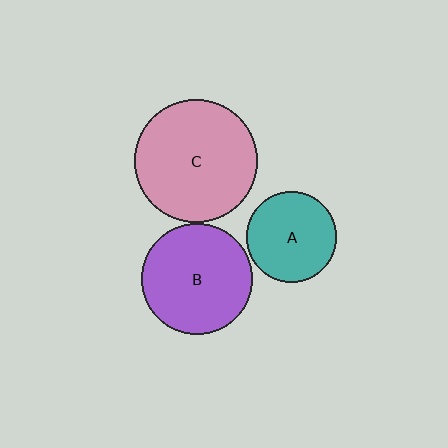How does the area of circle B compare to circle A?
Approximately 1.5 times.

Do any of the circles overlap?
No, none of the circles overlap.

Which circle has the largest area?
Circle C (pink).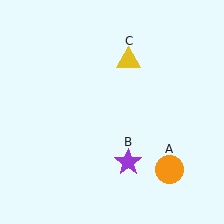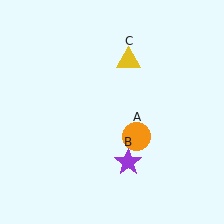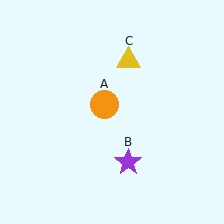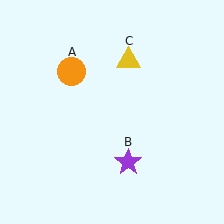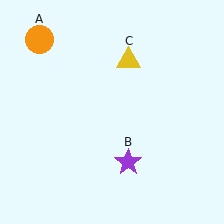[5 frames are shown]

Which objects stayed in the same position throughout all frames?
Purple star (object B) and yellow triangle (object C) remained stationary.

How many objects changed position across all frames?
1 object changed position: orange circle (object A).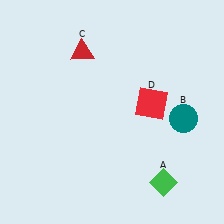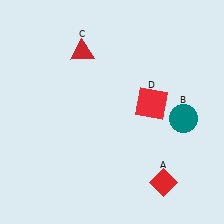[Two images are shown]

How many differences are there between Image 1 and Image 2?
There is 1 difference between the two images.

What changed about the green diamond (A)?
In Image 1, A is green. In Image 2, it changed to red.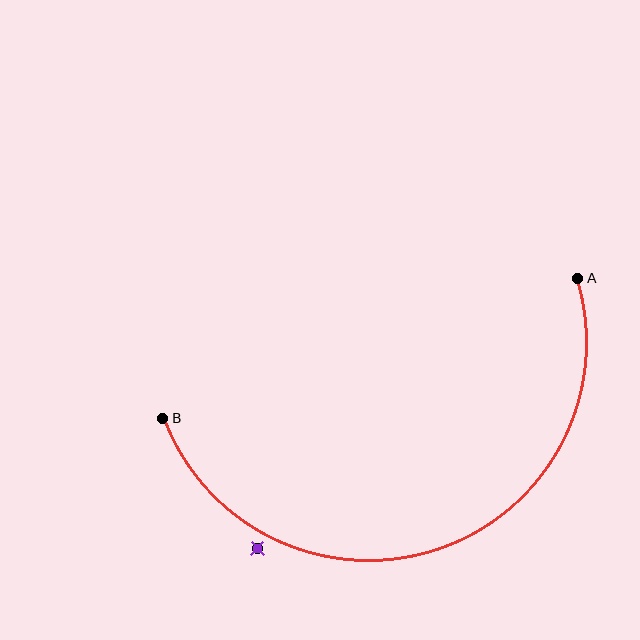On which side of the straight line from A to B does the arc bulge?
The arc bulges below the straight line connecting A and B.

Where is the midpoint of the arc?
The arc midpoint is the point on the curve farthest from the straight line joining A and B. It sits below that line.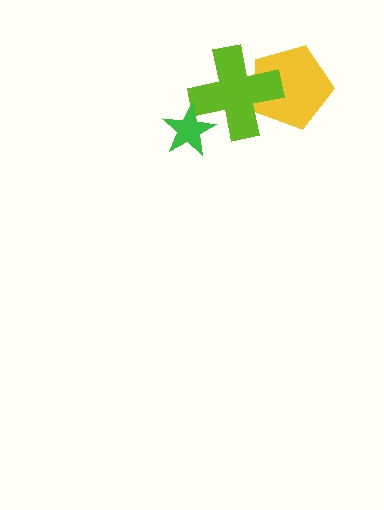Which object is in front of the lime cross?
The green star is in front of the lime cross.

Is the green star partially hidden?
No, no other shape covers it.